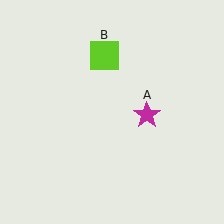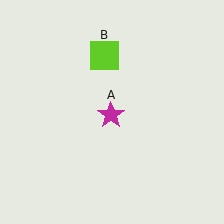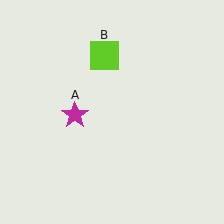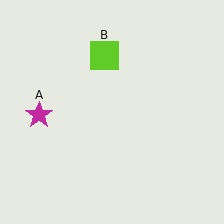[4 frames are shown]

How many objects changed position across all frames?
1 object changed position: magenta star (object A).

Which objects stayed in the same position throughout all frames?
Lime square (object B) remained stationary.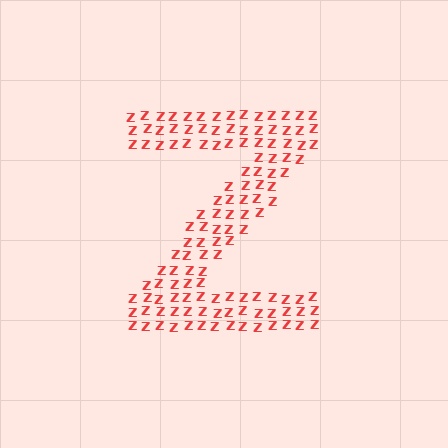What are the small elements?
The small elements are letter Z's.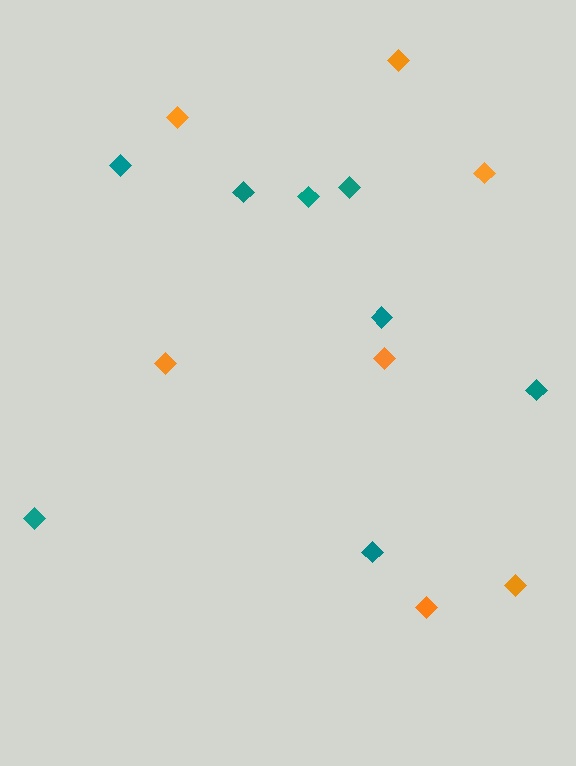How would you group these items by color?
There are 2 groups: one group of orange diamonds (7) and one group of teal diamonds (8).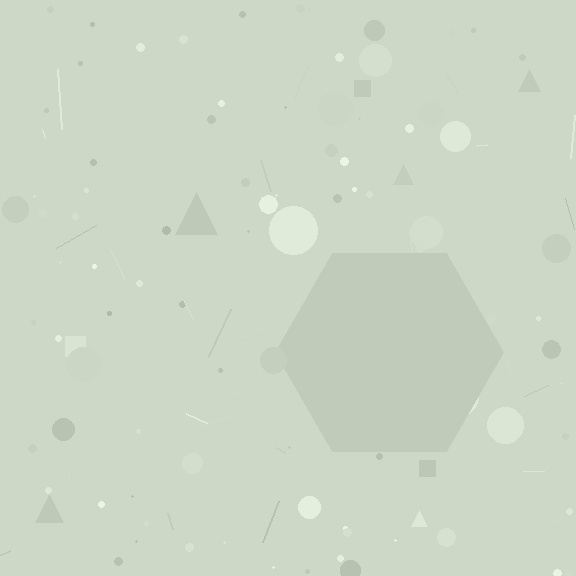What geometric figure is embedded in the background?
A hexagon is embedded in the background.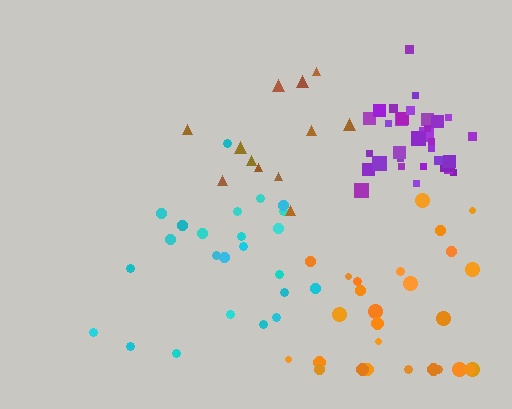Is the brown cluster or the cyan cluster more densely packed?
Cyan.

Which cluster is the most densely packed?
Purple.